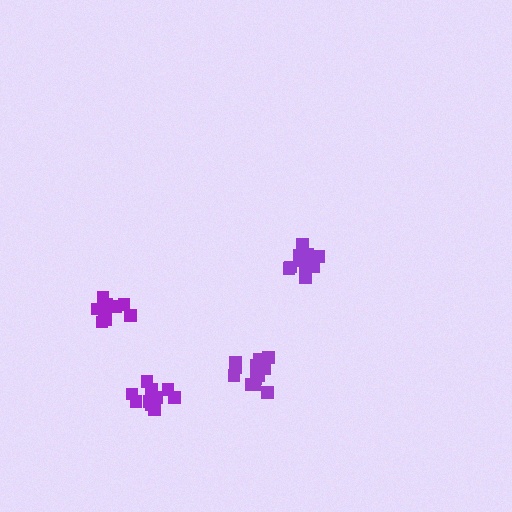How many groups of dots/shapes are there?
There are 4 groups.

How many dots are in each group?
Group 1: 10 dots, Group 2: 13 dots, Group 3: 12 dots, Group 4: 11 dots (46 total).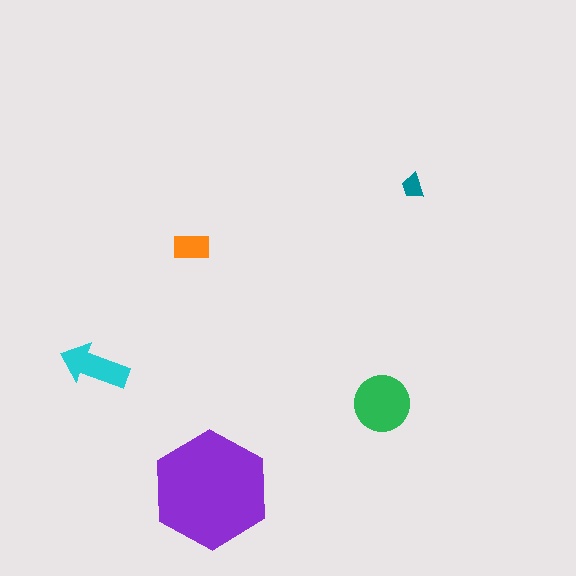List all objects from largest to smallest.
The purple hexagon, the green circle, the cyan arrow, the orange rectangle, the teal trapezoid.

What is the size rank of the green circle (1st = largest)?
2nd.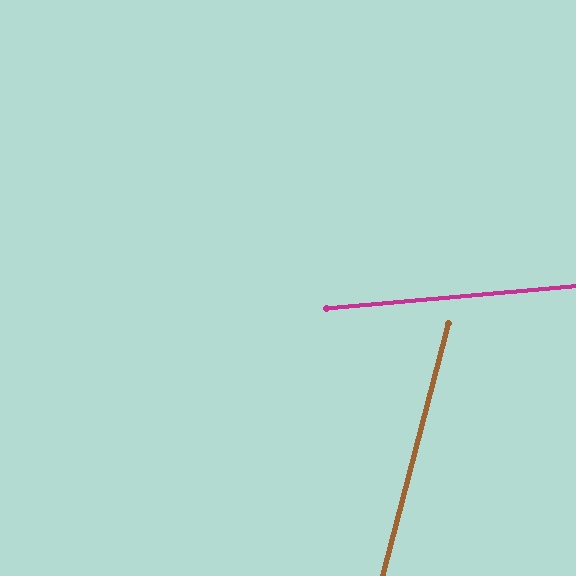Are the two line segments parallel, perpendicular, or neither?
Neither parallel nor perpendicular — they differ by about 70°.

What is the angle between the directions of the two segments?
Approximately 70 degrees.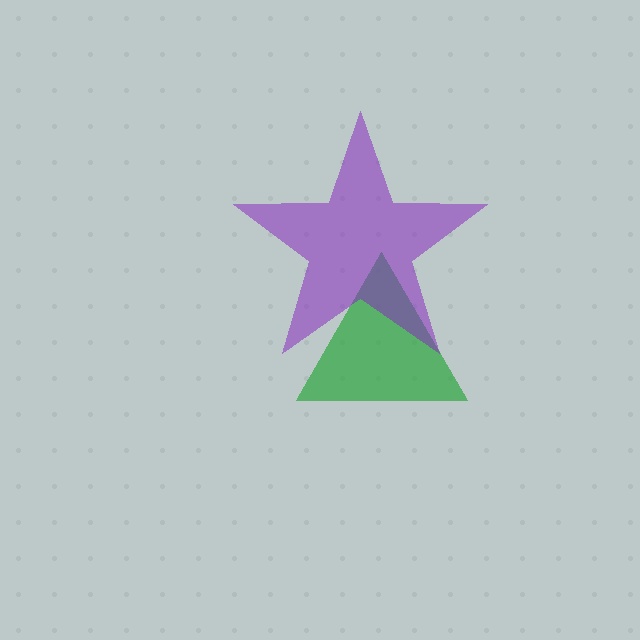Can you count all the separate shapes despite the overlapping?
Yes, there are 2 separate shapes.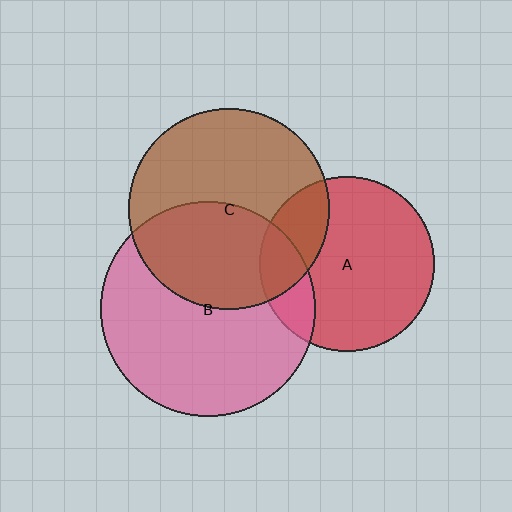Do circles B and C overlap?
Yes.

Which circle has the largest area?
Circle B (pink).